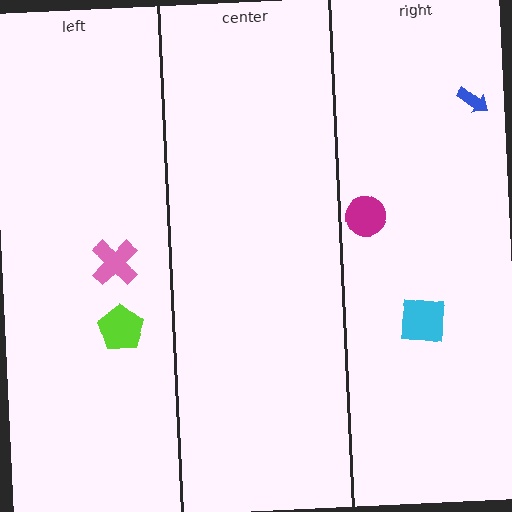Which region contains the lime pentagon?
The left region.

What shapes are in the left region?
The lime pentagon, the pink cross.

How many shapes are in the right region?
3.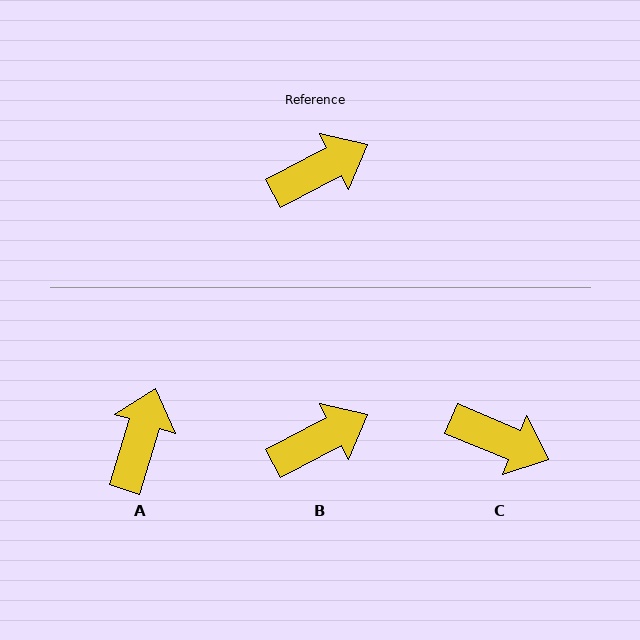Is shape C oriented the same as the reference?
No, it is off by about 50 degrees.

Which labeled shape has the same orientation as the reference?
B.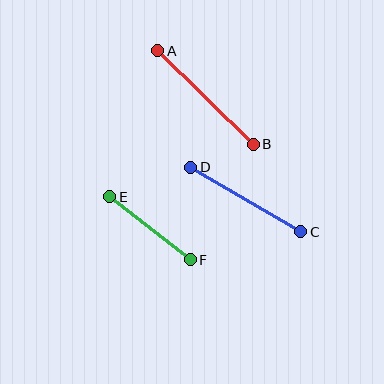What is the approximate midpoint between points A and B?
The midpoint is at approximately (205, 98) pixels.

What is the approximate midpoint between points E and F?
The midpoint is at approximately (150, 228) pixels.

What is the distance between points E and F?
The distance is approximately 102 pixels.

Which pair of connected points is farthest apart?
Points A and B are farthest apart.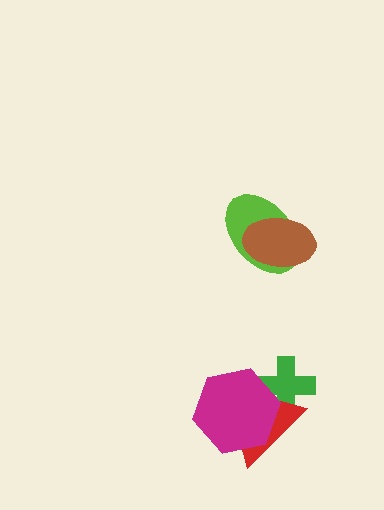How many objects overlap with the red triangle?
2 objects overlap with the red triangle.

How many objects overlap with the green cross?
2 objects overlap with the green cross.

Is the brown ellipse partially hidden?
No, no other shape covers it.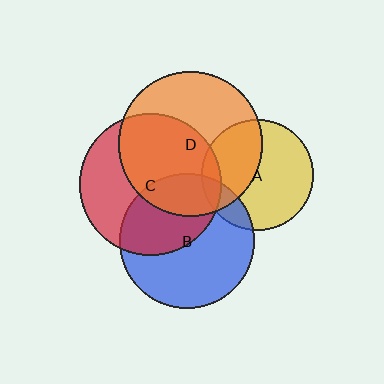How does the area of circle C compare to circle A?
Approximately 1.6 times.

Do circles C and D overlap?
Yes.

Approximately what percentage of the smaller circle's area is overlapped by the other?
Approximately 50%.